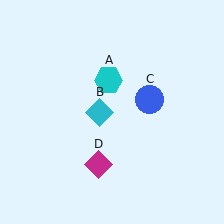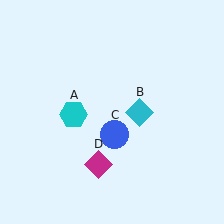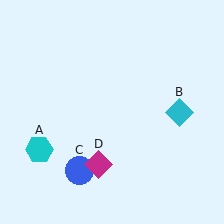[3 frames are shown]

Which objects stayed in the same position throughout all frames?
Magenta diamond (object D) remained stationary.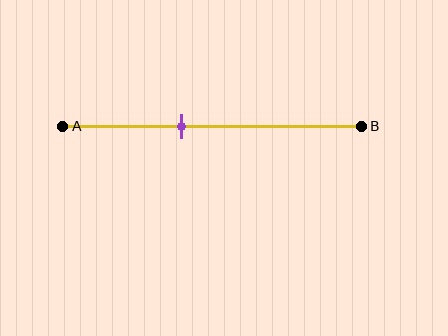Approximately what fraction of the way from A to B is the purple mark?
The purple mark is approximately 40% of the way from A to B.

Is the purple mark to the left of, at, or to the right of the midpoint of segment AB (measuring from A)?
The purple mark is to the left of the midpoint of segment AB.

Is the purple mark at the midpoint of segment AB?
No, the mark is at about 40% from A, not at the 50% midpoint.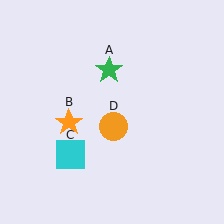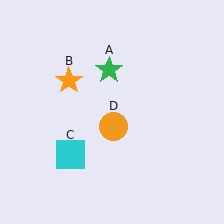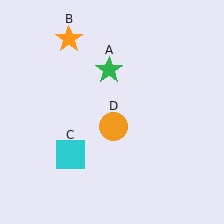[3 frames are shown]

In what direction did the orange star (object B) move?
The orange star (object B) moved up.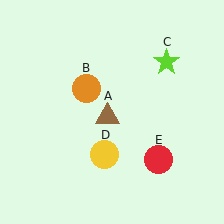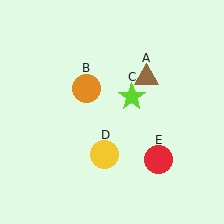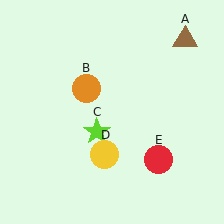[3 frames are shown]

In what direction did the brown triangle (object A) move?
The brown triangle (object A) moved up and to the right.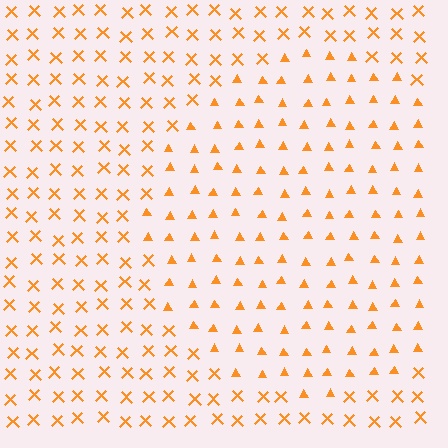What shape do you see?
I see a circle.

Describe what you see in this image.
The image is filled with small orange elements arranged in a uniform grid. A circle-shaped region contains triangles, while the surrounding area contains X marks. The boundary is defined purely by the change in element shape.